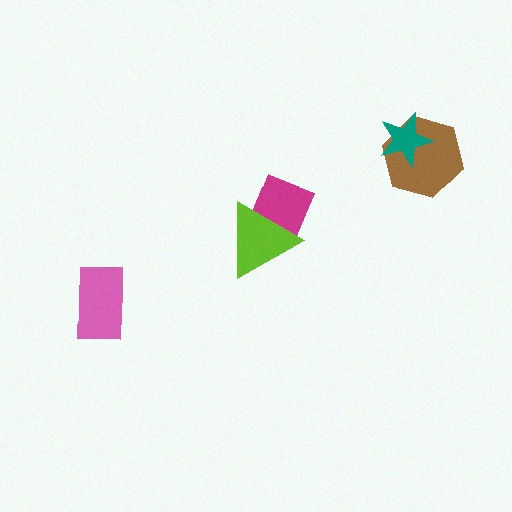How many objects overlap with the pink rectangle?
0 objects overlap with the pink rectangle.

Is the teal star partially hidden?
No, no other shape covers it.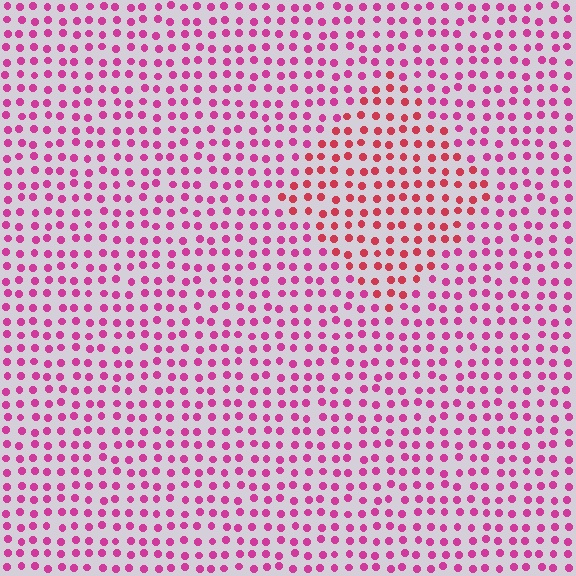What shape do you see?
I see a diamond.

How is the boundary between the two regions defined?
The boundary is defined purely by a slight shift in hue (about 30 degrees). Spacing, size, and orientation are identical on both sides.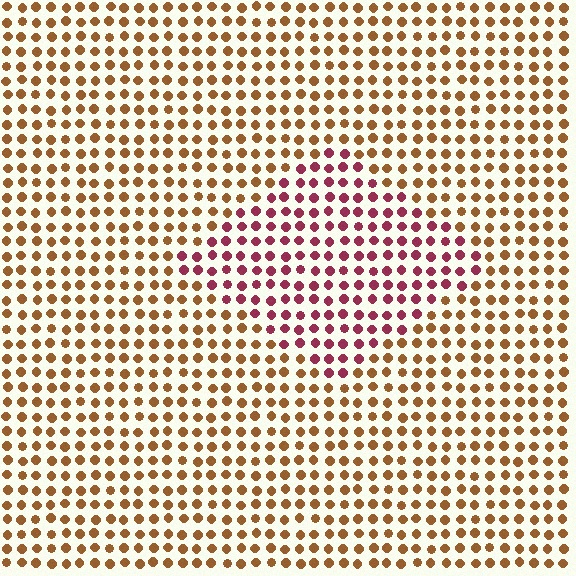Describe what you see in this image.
The image is filled with small brown elements in a uniform arrangement. A diamond-shaped region is visible where the elements are tinted to a slightly different hue, forming a subtle color boundary.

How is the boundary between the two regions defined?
The boundary is defined purely by a slight shift in hue (about 49 degrees). Spacing, size, and orientation are identical on both sides.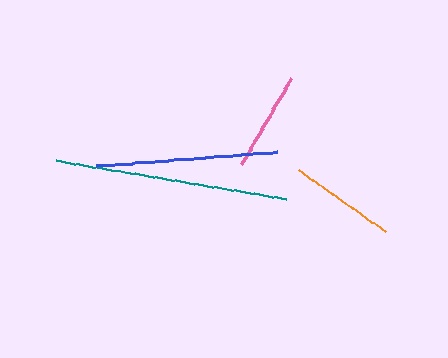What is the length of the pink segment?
The pink segment is approximately 99 pixels long.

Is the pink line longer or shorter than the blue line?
The blue line is longer than the pink line.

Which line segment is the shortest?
The pink line is the shortest at approximately 99 pixels.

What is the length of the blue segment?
The blue segment is approximately 180 pixels long.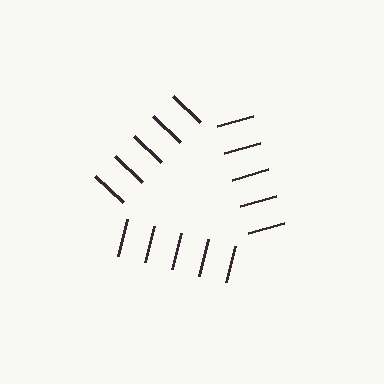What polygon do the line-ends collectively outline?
An illusory triangle — the line segments terminate on its edges but no continuous stroke is drawn.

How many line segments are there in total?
15 — 5 along each of the 3 edges.